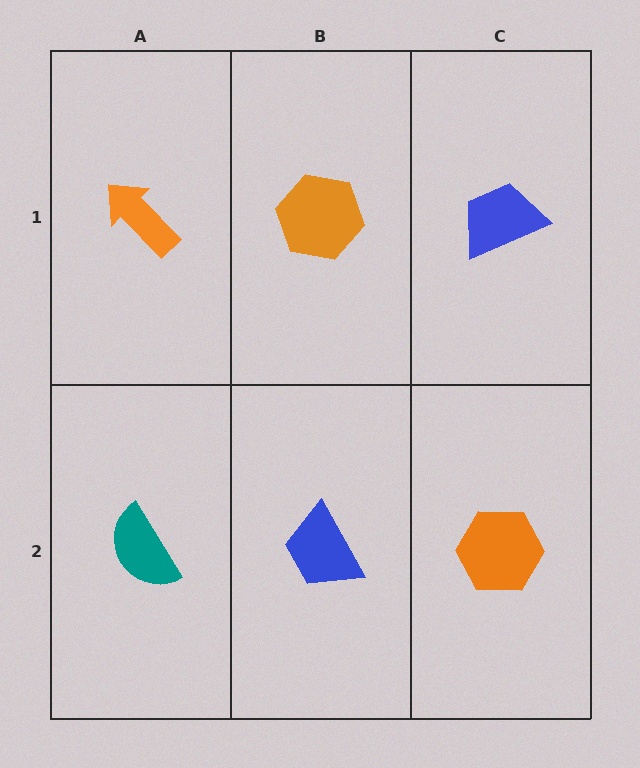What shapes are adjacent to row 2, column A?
An orange arrow (row 1, column A), a blue trapezoid (row 2, column B).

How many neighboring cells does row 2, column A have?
2.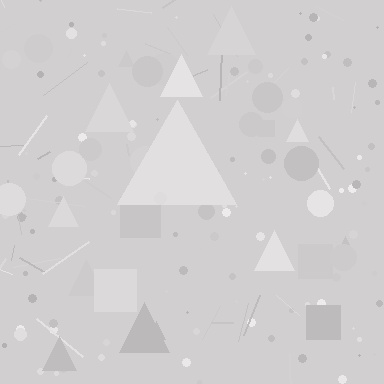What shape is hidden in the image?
A triangle is hidden in the image.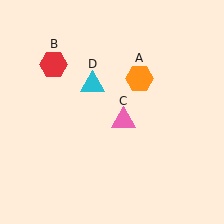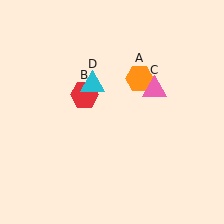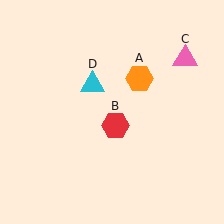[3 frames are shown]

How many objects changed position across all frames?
2 objects changed position: red hexagon (object B), pink triangle (object C).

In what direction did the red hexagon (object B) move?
The red hexagon (object B) moved down and to the right.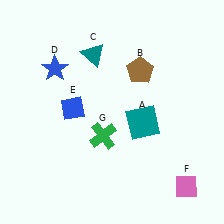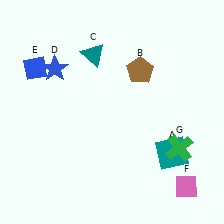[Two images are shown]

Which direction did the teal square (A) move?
The teal square (A) moved down.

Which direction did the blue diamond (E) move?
The blue diamond (E) moved up.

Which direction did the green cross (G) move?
The green cross (G) moved right.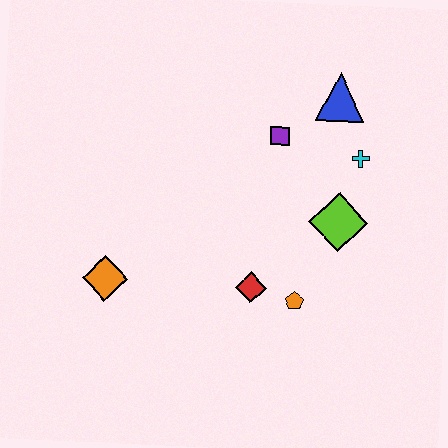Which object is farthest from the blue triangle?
The orange diamond is farthest from the blue triangle.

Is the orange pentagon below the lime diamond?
Yes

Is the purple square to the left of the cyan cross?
Yes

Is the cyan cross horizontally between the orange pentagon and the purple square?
No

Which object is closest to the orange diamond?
The red diamond is closest to the orange diamond.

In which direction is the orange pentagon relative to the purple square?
The orange pentagon is below the purple square.